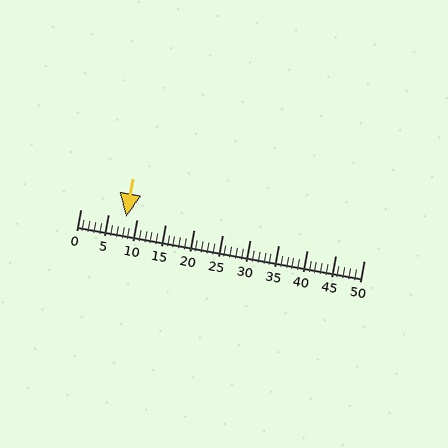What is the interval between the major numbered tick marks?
The major tick marks are spaced 5 units apart.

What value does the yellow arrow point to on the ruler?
The yellow arrow points to approximately 8.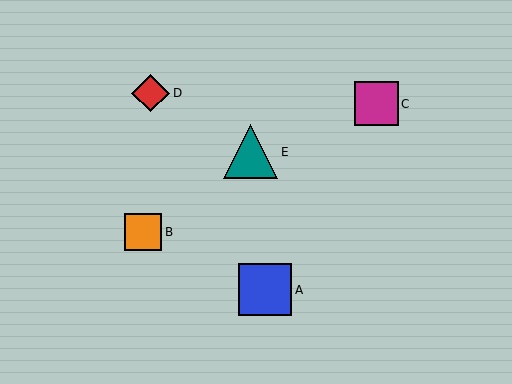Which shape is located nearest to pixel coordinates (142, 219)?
The orange square (labeled B) at (143, 232) is nearest to that location.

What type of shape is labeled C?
Shape C is a magenta square.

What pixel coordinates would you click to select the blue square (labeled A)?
Click at (265, 290) to select the blue square A.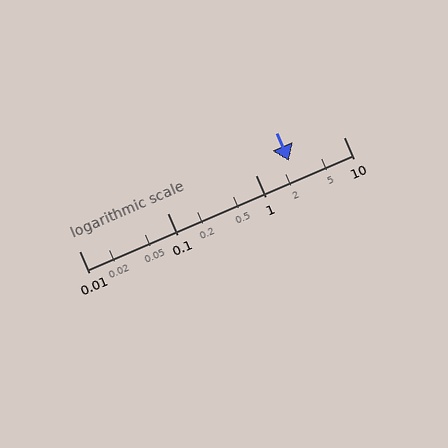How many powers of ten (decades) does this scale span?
The scale spans 3 decades, from 0.01 to 10.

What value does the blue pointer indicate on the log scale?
The pointer indicates approximately 2.4.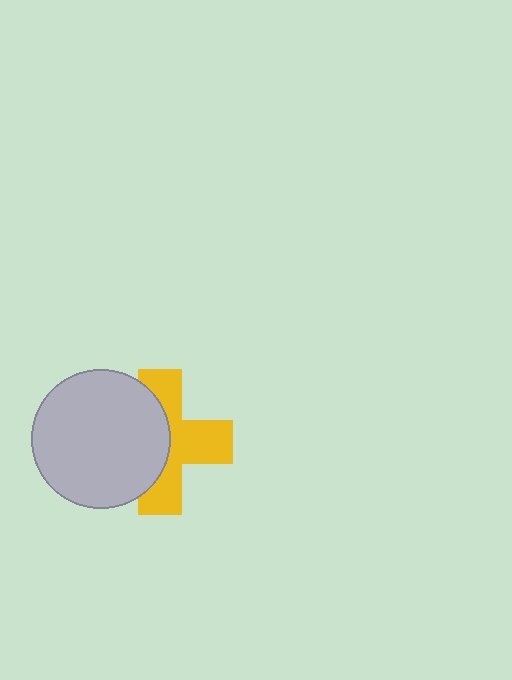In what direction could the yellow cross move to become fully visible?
The yellow cross could move right. That would shift it out from behind the light gray circle entirely.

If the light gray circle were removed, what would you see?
You would see the complete yellow cross.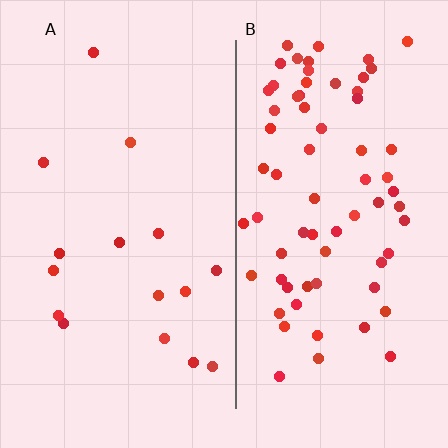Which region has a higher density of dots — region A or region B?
B (the right).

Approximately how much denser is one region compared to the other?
Approximately 4.5× — region B over region A.